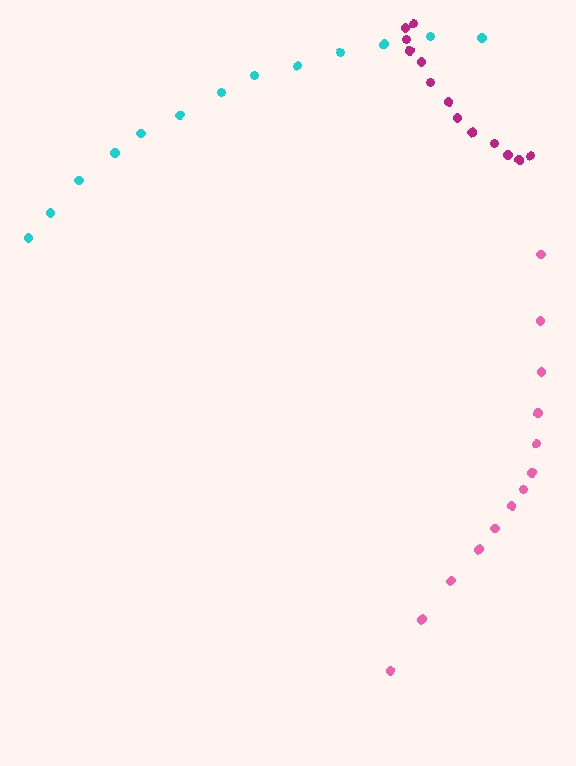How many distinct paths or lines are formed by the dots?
There are 3 distinct paths.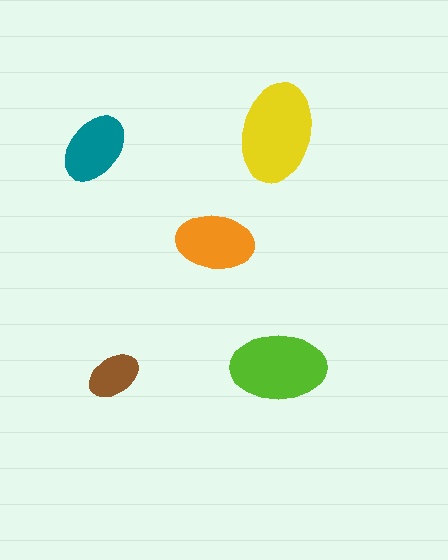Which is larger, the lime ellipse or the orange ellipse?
The lime one.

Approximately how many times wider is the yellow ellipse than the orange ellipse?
About 1.5 times wider.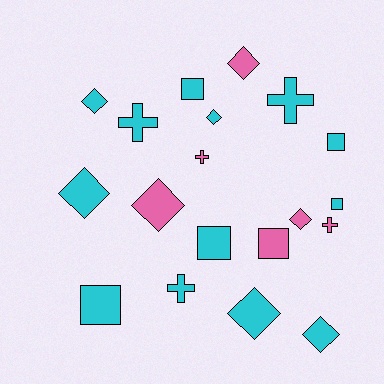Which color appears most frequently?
Cyan, with 13 objects.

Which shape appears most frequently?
Diamond, with 8 objects.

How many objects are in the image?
There are 19 objects.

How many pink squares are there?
There is 1 pink square.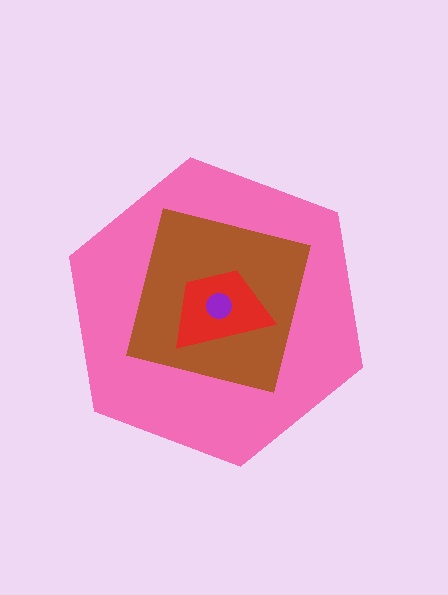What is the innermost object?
The purple circle.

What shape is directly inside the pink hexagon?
The brown square.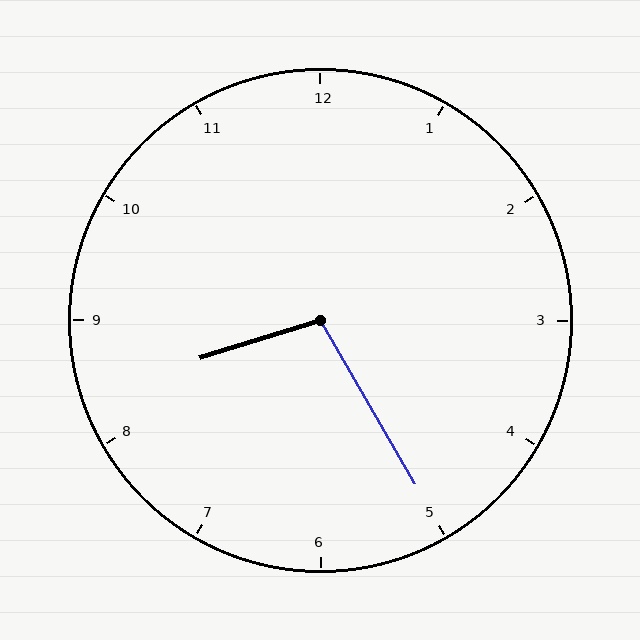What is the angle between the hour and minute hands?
Approximately 102 degrees.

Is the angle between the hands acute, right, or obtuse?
It is obtuse.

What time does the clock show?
8:25.